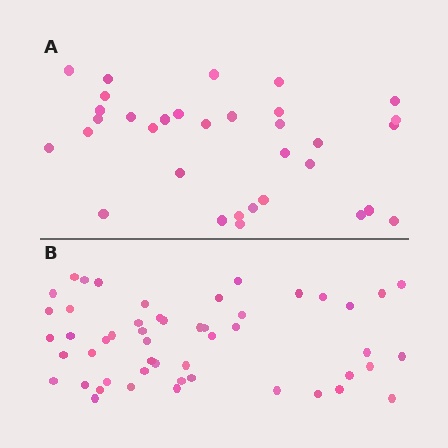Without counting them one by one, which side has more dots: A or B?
Region B (the bottom region) has more dots.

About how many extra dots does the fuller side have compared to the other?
Region B has approximately 20 more dots than region A.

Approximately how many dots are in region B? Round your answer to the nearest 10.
About 50 dots. (The exact count is 51, which rounds to 50.)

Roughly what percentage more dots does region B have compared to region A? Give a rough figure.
About 55% more.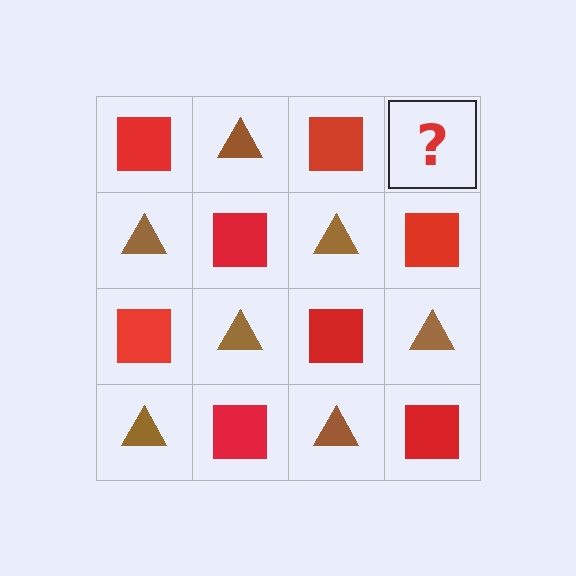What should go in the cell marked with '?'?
The missing cell should contain a brown triangle.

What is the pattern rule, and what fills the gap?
The rule is that it alternates red square and brown triangle in a checkerboard pattern. The gap should be filled with a brown triangle.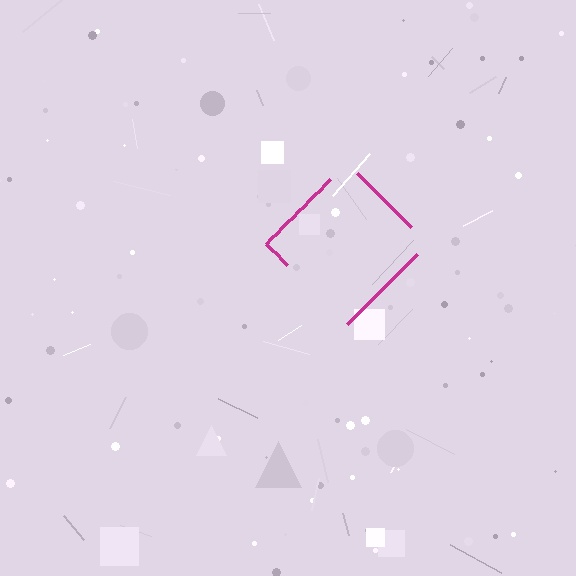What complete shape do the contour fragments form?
The contour fragments form a diamond.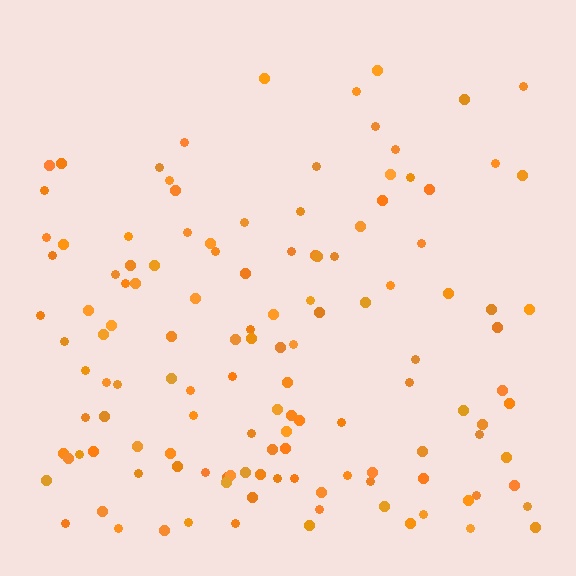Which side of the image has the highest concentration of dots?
The bottom.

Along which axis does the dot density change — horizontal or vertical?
Vertical.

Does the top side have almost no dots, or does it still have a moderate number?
Still a moderate number, just noticeably fewer than the bottom.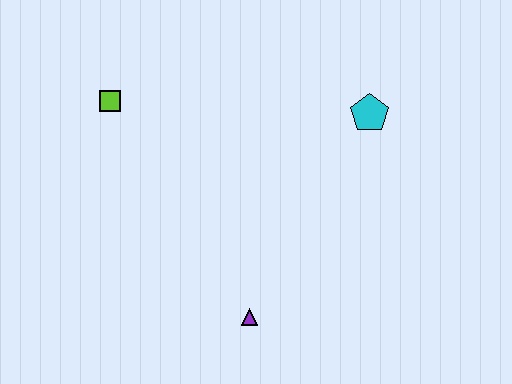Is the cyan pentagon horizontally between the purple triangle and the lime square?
No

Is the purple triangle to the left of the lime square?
No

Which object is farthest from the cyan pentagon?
The lime square is farthest from the cyan pentagon.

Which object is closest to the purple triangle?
The cyan pentagon is closest to the purple triangle.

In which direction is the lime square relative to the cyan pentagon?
The lime square is to the left of the cyan pentagon.